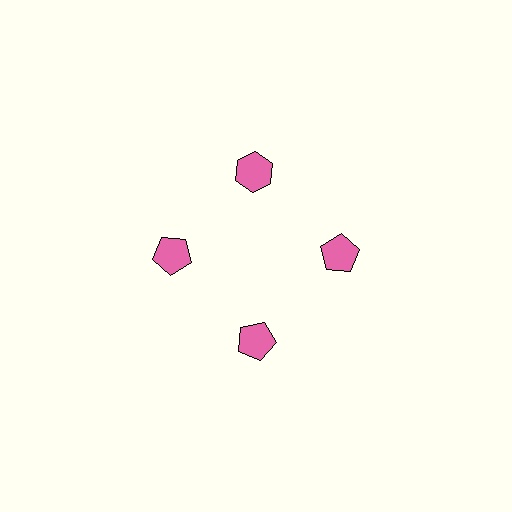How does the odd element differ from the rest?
It has a different shape: hexagon instead of pentagon.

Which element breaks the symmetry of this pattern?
The pink hexagon at roughly the 12 o'clock position breaks the symmetry. All other shapes are pink pentagons.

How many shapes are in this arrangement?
There are 4 shapes arranged in a ring pattern.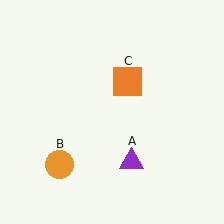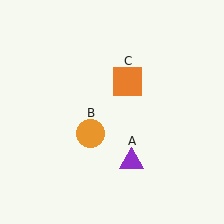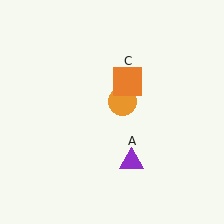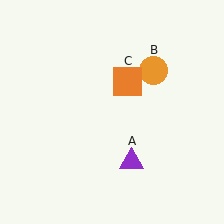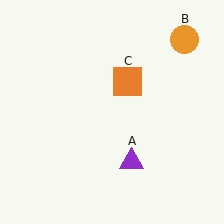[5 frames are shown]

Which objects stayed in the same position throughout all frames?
Purple triangle (object A) and orange square (object C) remained stationary.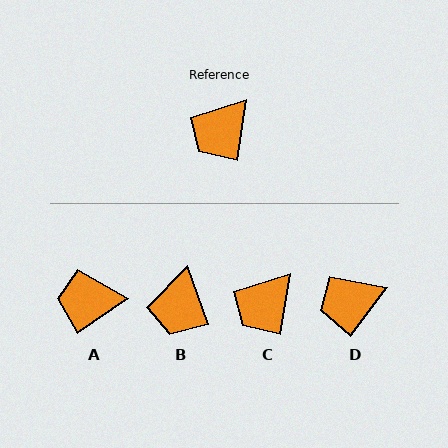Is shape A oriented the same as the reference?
No, it is off by about 48 degrees.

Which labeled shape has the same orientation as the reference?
C.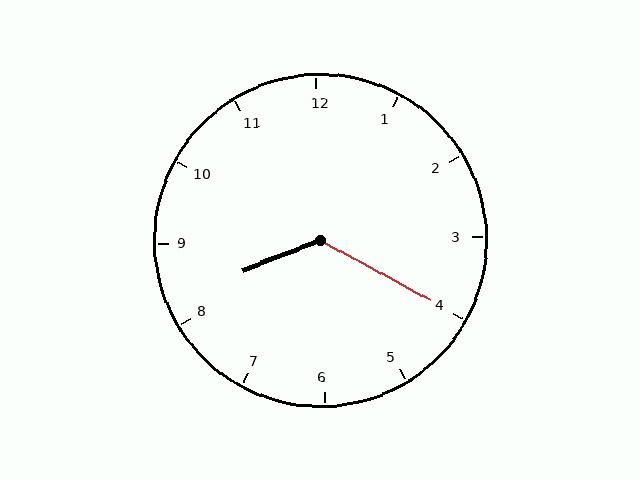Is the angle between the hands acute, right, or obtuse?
It is obtuse.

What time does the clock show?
8:20.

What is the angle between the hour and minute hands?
Approximately 130 degrees.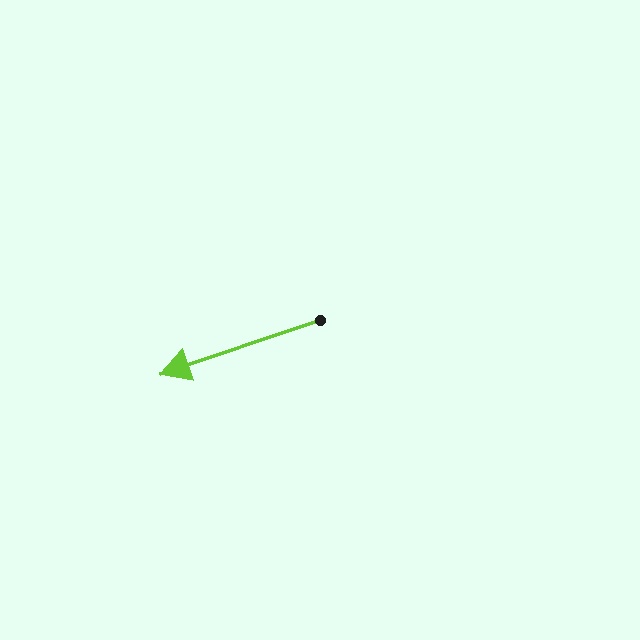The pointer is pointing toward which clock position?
Roughly 8 o'clock.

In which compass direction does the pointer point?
West.